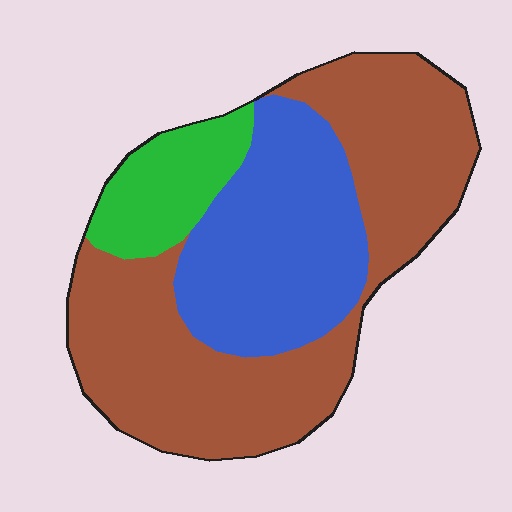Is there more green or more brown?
Brown.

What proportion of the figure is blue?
Blue covers around 30% of the figure.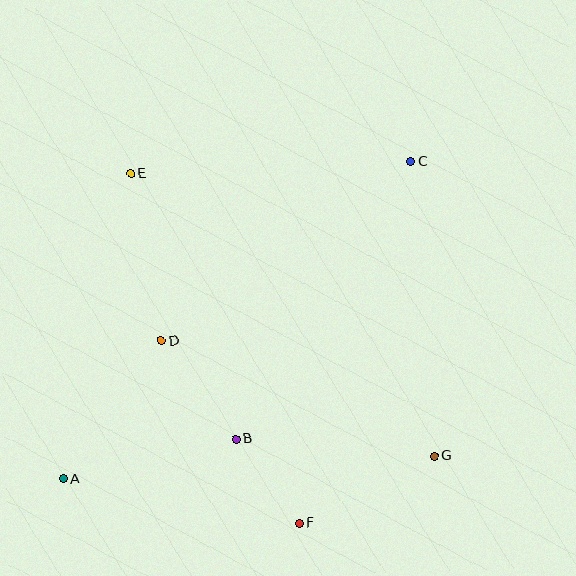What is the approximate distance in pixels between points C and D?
The distance between C and D is approximately 307 pixels.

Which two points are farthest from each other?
Points A and C are farthest from each other.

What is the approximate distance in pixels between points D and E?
The distance between D and E is approximately 170 pixels.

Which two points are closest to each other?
Points B and F are closest to each other.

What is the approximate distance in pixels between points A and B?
The distance between A and B is approximately 178 pixels.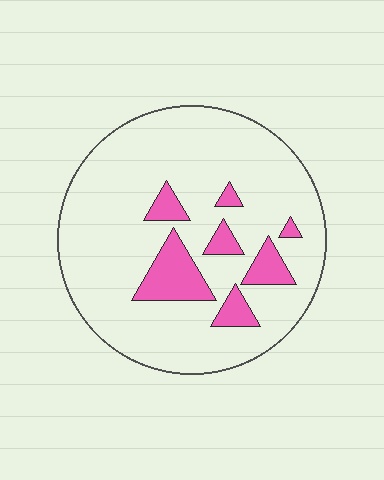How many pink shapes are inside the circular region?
7.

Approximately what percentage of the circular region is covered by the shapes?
Approximately 15%.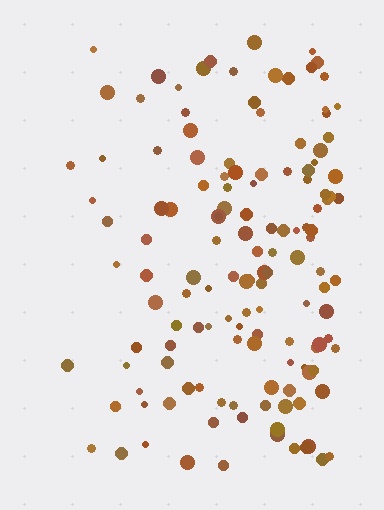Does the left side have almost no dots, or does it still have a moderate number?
Still a moderate number, just noticeably fewer than the right.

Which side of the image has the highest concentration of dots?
The right.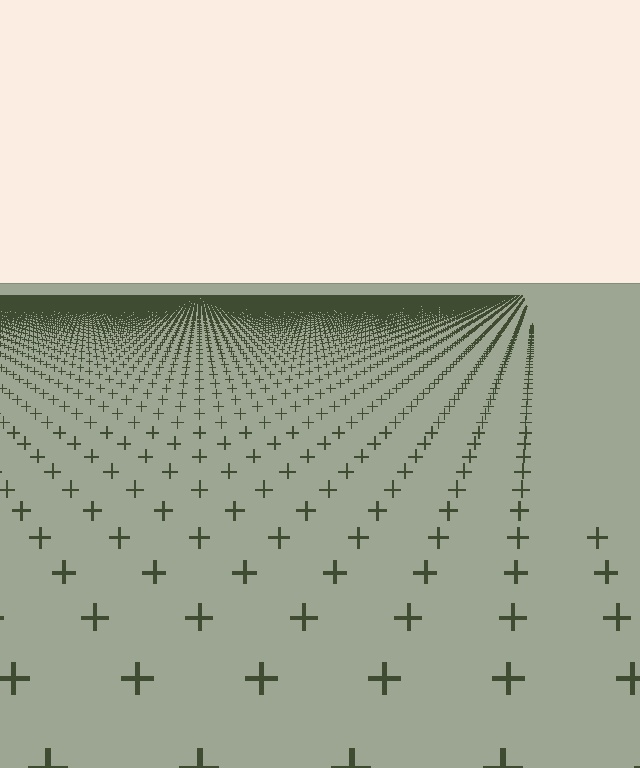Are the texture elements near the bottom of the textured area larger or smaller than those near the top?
Larger. Near the bottom, elements are closer to the viewer and appear at a bigger on-screen size.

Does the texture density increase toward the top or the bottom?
Density increases toward the top.